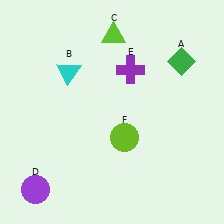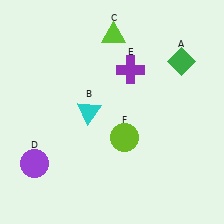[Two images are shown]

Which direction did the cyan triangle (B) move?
The cyan triangle (B) moved down.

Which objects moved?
The objects that moved are: the cyan triangle (B), the purple circle (D).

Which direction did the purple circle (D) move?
The purple circle (D) moved up.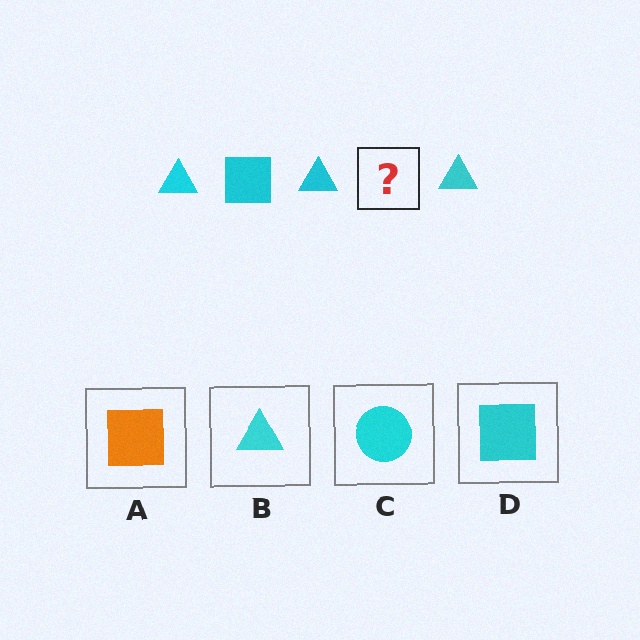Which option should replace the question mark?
Option D.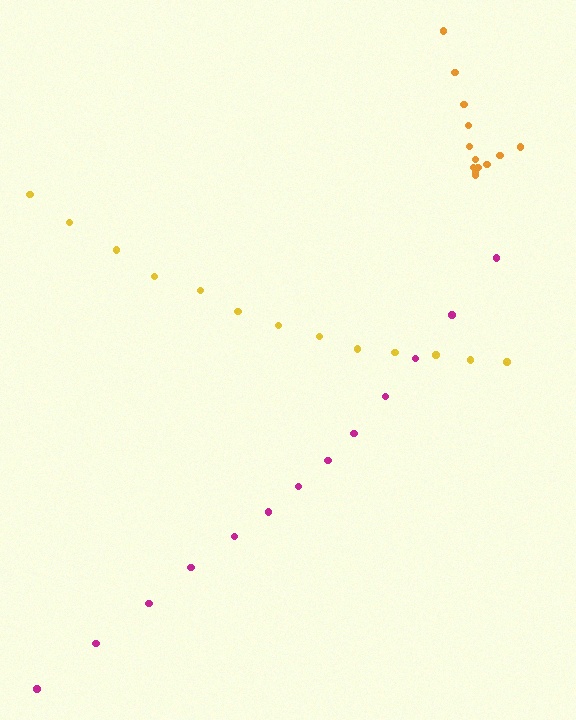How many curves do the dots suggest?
There are 3 distinct paths.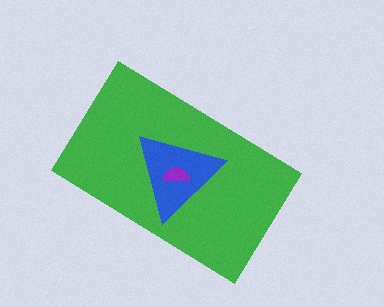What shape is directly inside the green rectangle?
The blue triangle.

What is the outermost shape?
The green rectangle.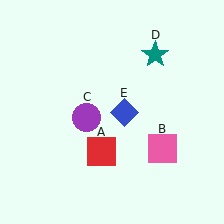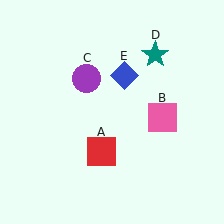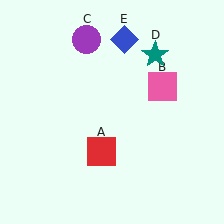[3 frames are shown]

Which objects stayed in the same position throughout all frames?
Red square (object A) and teal star (object D) remained stationary.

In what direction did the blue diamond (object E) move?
The blue diamond (object E) moved up.